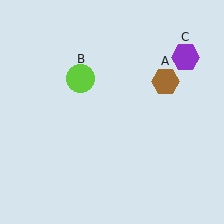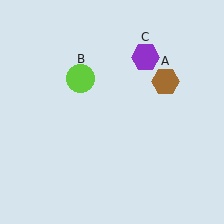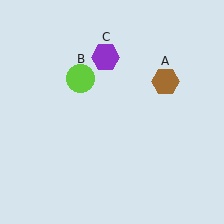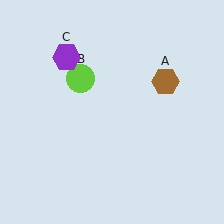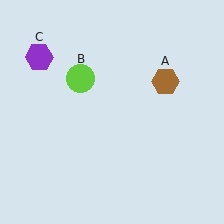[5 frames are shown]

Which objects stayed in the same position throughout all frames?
Brown hexagon (object A) and lime circle (object B) remained stationary.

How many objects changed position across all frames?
1 object changed position: purple hexagon (object C).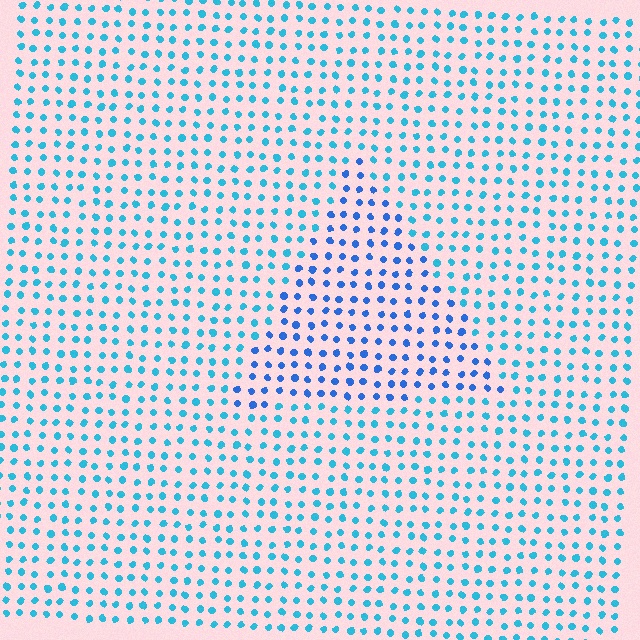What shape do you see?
I see a triangle.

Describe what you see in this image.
The image is filled with small cyan elements in a uniform arrangement. A triangle-shaped region is visible where the elements are tinted to a slightly different hue, forming a subtle color boundary.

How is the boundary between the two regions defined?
The boundary is defined purely by a slight shift in hue (about 28 degrees). Spacing, size, and orientation are identical on both sides.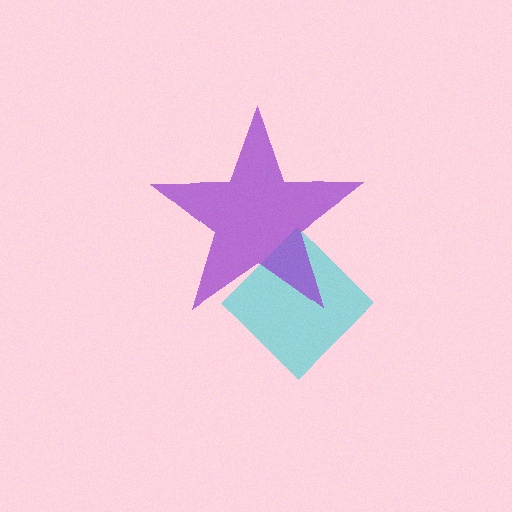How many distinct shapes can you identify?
There are 2 distinct shapes: a cyan diamond, a purple star.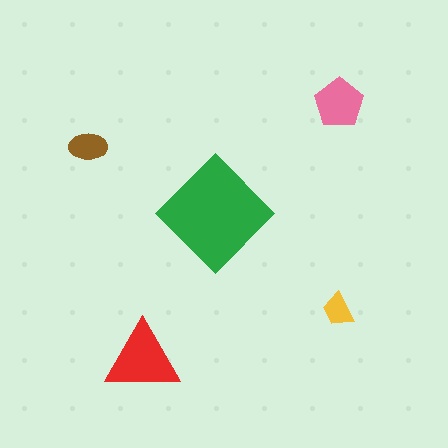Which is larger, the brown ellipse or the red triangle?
The red triangle.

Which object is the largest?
The green diamond.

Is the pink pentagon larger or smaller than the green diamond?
Smaller.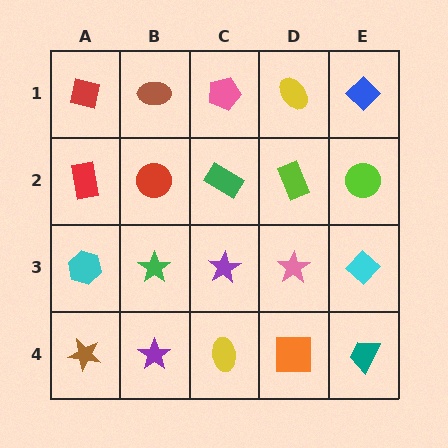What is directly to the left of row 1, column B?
A red square.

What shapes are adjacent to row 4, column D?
A pink star (row 3, column D), a yellow ellipse (row 4, column C), a teal trapezoid (row 4, column E).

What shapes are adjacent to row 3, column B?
A red circle (row 2, column B), a purple star (row 4, column B), a cyan hexagon (row 3, column A), a purple star (row 3, column C).